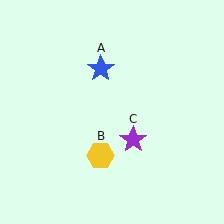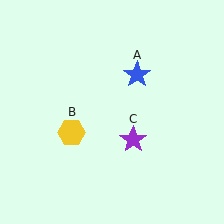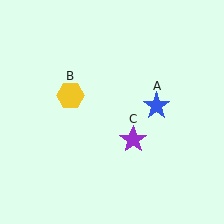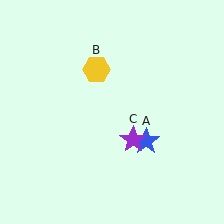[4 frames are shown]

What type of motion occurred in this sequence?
The blue star (object A), yellow hexagon (object B) rotated clockwise around the center of the scene.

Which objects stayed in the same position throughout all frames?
Purple star (object C) remained stationary.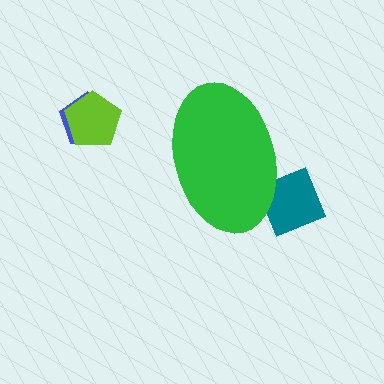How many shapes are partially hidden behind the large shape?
1 shape is partially hidden.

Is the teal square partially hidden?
Yes, the teal square is partially hidden behind the green ellipse.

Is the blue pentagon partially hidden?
No, the blue pentagon is fully visible.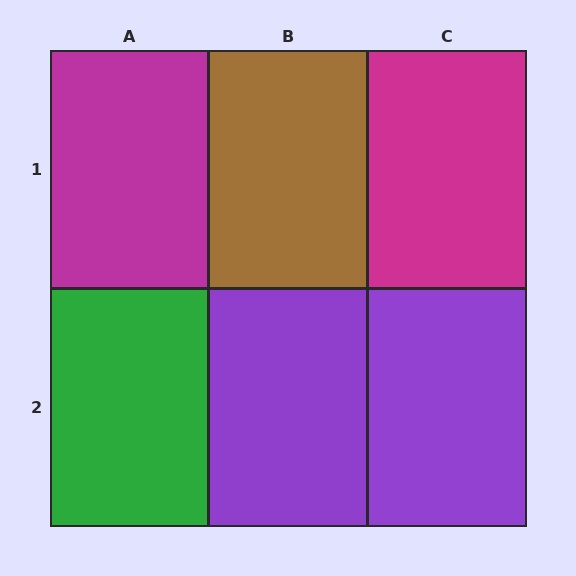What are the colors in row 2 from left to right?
Green, purple, purple.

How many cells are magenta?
2 cells are magenta.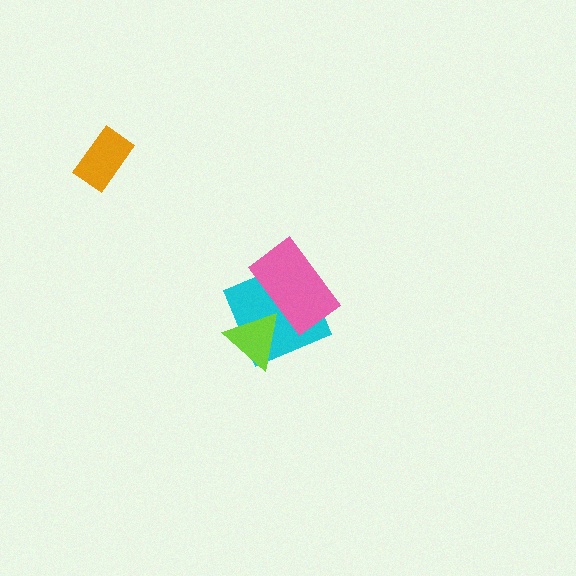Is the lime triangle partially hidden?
Yes, it is partially covered by another shape.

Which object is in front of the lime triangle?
The pink rectangle is in front of the lime triangle.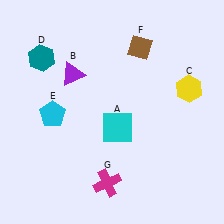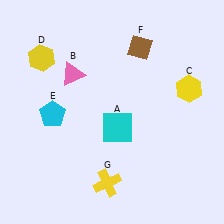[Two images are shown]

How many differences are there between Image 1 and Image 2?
There are 3 differences between the two images.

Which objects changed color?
B changed from purple to pink. D changed from teal to yellow. G changed from magenta to yellow.